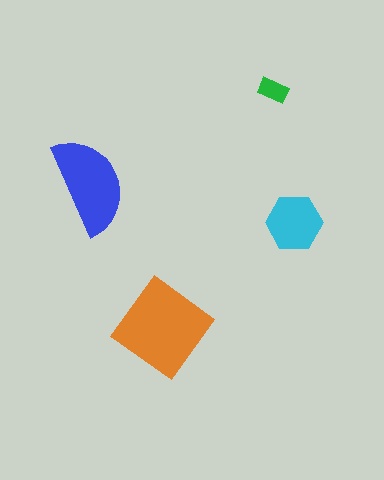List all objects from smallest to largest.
The green rectangle, the cyan hexagon, the blue semicircle, the orange diamond.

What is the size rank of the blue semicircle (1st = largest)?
2nd.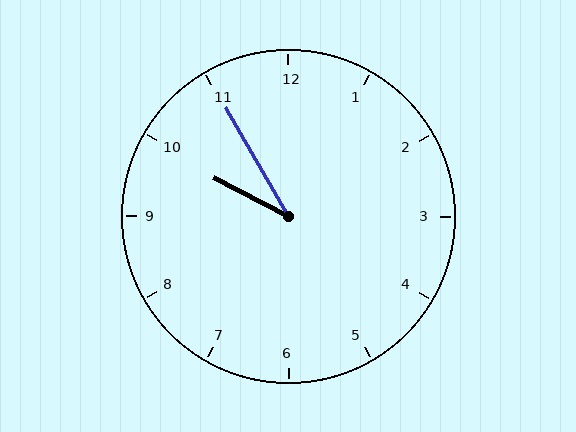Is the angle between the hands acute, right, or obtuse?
It is acute.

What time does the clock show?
9:55.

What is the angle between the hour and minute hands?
Approximately 32 degrees.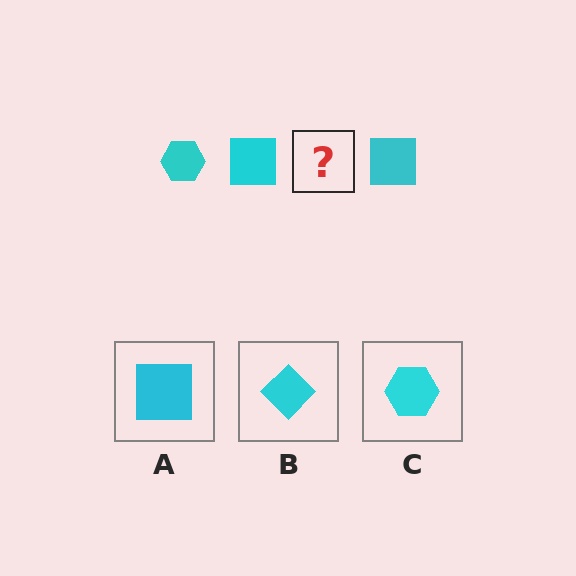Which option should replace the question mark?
Option C.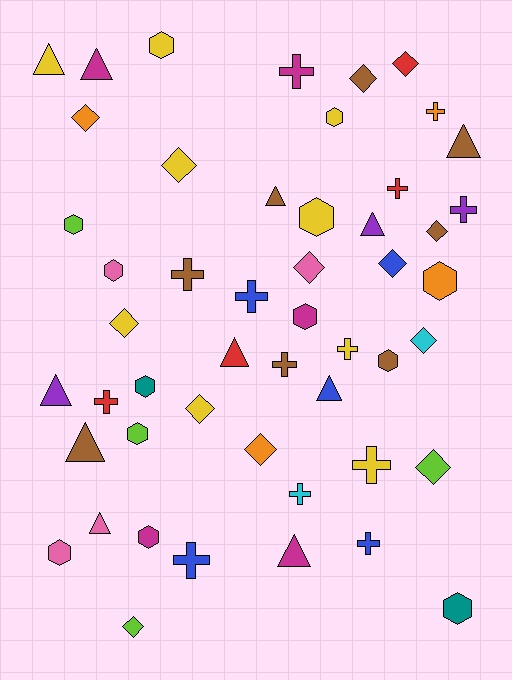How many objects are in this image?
There are 50 objects.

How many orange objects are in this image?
There are 4 orange objects.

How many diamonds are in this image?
There are 13 diamonds.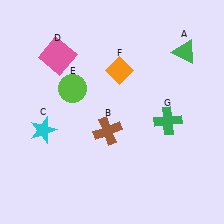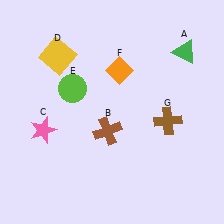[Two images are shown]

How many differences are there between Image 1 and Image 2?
There are 3 differences between the two images.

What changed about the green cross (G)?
In Image 1, G is green. In Image 2, it changed to brown.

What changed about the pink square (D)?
In Image 1, D is pink. In Image 2, it changed to yellow.